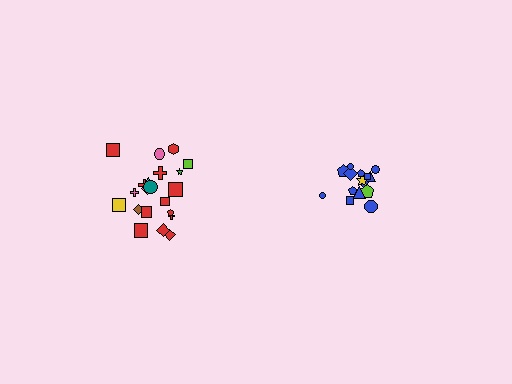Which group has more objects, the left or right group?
The left group.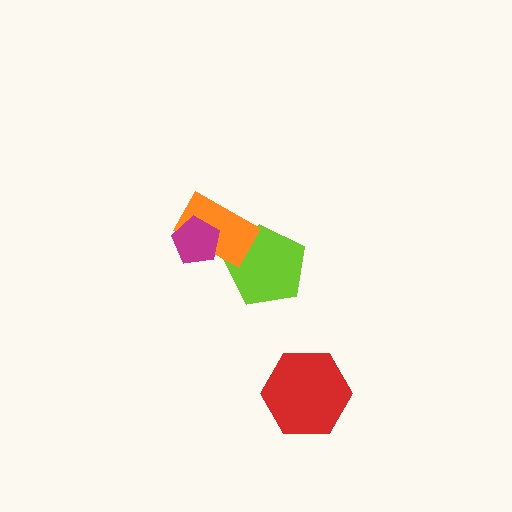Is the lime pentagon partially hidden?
Yes, it is partially covered by another shape.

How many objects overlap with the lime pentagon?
1 object overlaps with the lime pentagon.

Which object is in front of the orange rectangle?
The magenta pentagon is in front of the orange rectangle.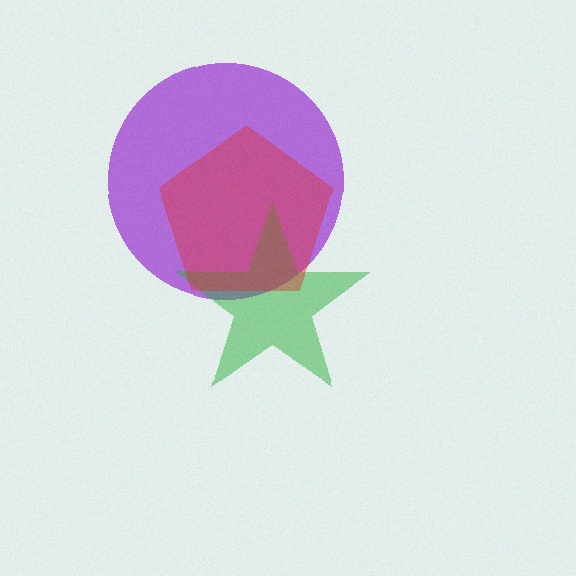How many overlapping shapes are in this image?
There are 3 overlapping shapes in the image.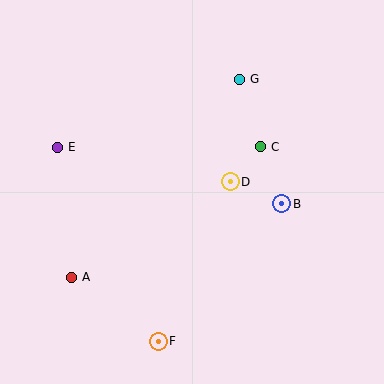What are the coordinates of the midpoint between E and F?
The midpoint between E and F is at (108, 244).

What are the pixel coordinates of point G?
Point G is at (239, 79).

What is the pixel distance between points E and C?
The distance between E and C is 203 pixels.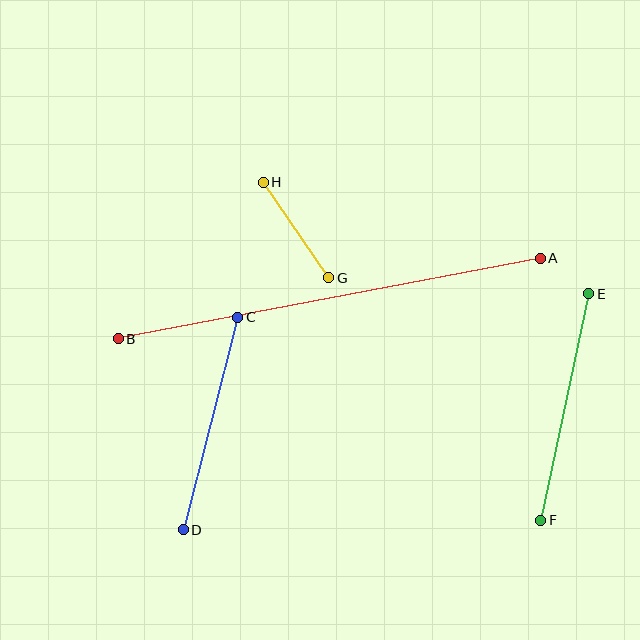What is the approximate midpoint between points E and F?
The midpoint is at approximately (565, 407) pixels.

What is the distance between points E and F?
The distance is approximately 232 pixels.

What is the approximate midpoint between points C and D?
The midpoint is at approximately (211, 423) pixels.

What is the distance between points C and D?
The distance is approximately 219 pixels.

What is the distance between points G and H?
The distance is approximately 116 pixels.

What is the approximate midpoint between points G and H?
The midpoint is at approximately (296, 230) pixels.